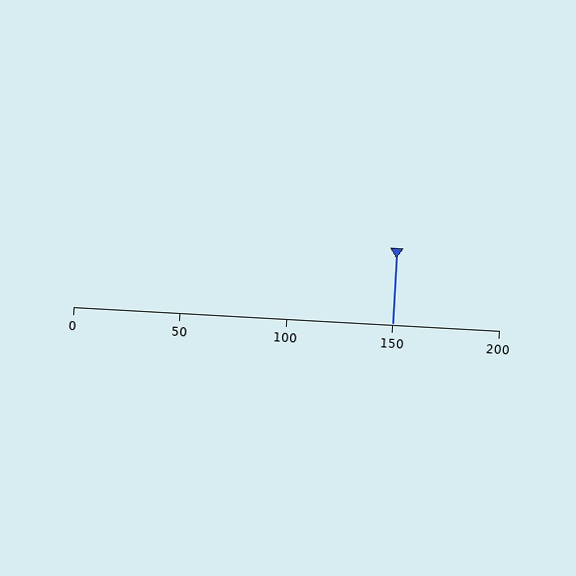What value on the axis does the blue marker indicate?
The marker indicates approximately 150.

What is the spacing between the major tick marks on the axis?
The major ticks are spaced 50 apart.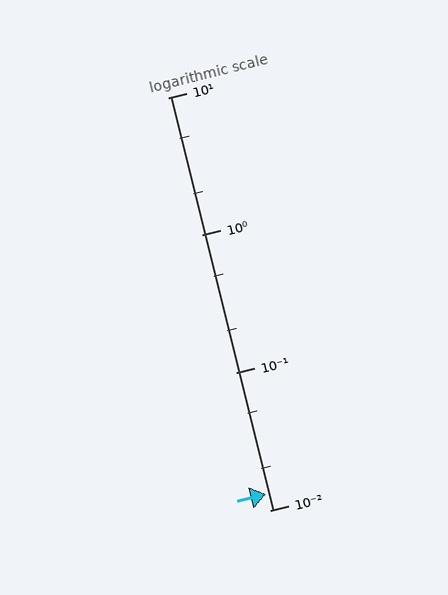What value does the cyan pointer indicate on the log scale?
The pointer indicates approximately 0.013.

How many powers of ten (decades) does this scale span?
The scale spans 3 decades, from 0.01 to 10.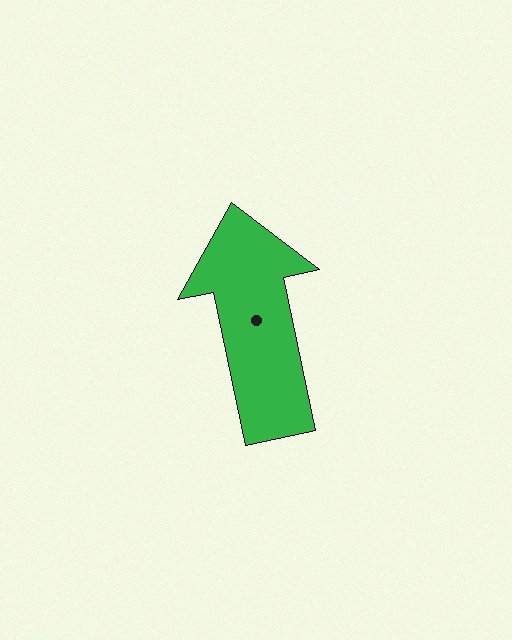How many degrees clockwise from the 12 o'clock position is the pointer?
Approximately 348 degrees.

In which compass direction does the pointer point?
North.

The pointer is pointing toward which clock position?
Roughly 12 o'clock.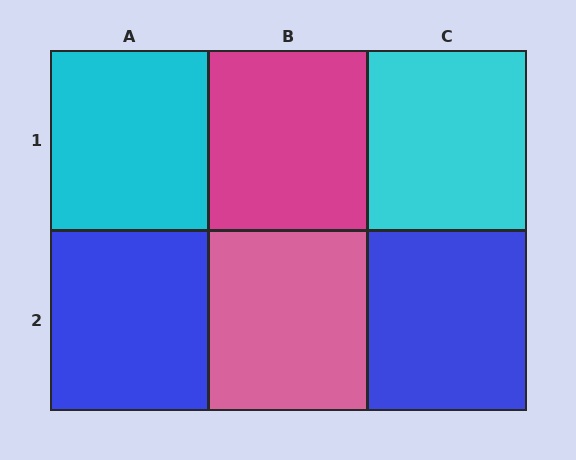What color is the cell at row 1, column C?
Cyan.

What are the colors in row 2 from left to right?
Blue, pink, blue.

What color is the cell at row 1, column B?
Magenta.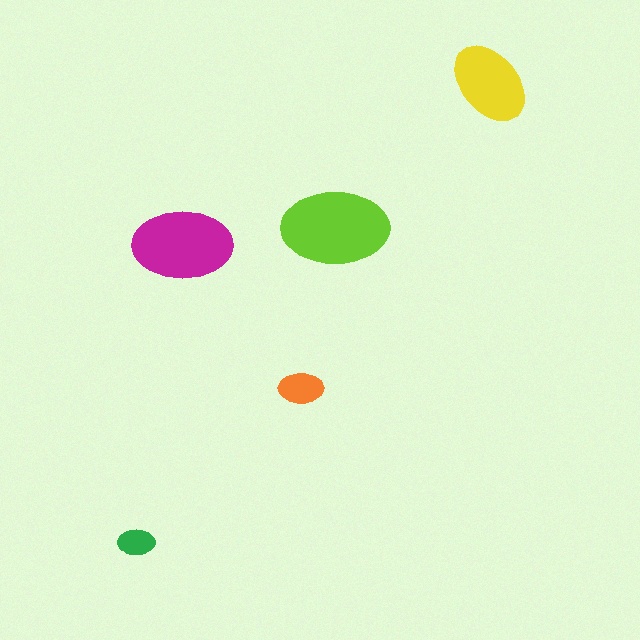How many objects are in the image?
There are 5 objects in the image.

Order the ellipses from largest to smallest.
the lime one, the magenta one, the yellow one, the orange one, the green one.